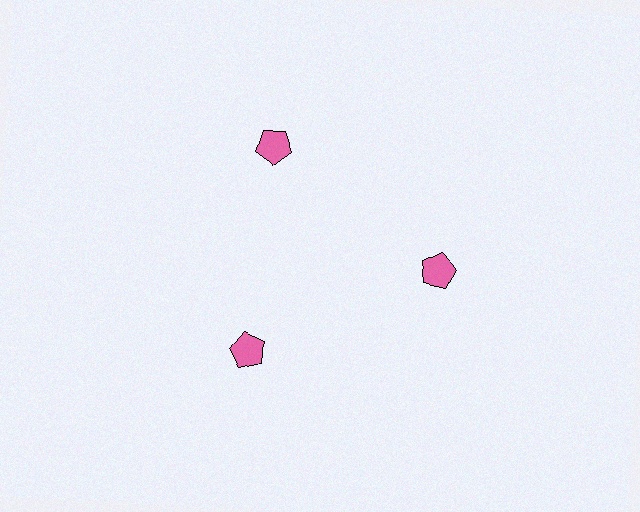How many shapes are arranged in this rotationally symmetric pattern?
There are 3 shapes, arranged in 3 groups of 1.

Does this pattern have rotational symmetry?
Yes, this pattern has 3-fold rotational symmetry. It looks the same after rotating 120 degrees around the center.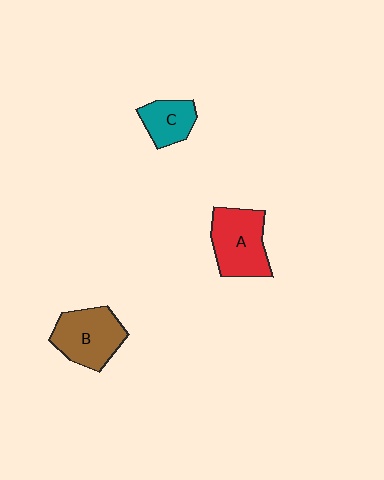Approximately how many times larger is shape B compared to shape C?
Approximately 1.6 times.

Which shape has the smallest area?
Shape C (teal).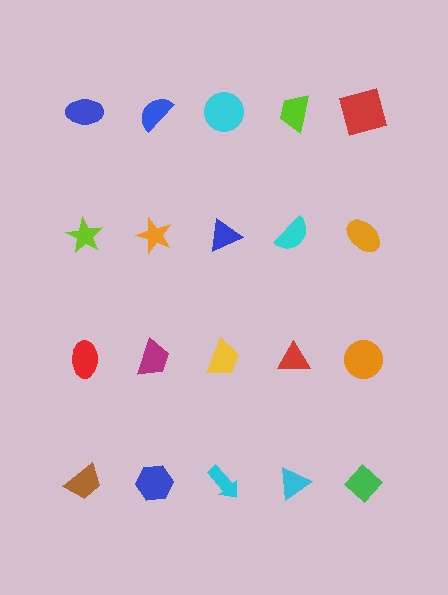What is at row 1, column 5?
A red square.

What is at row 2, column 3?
A blue triangle.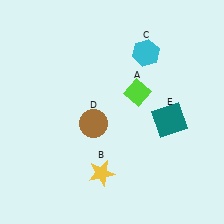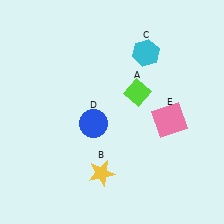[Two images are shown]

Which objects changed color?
D changed from brown to blue. E changed from teal to pink.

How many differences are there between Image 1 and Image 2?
There are 2 differences between the two images.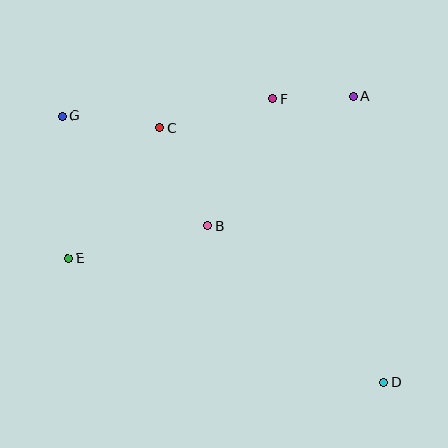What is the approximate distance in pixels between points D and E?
The distance between D and E is approximately 339 pixels.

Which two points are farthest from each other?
Points D and G are farthest from each other.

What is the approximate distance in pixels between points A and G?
The distance between A and G is approximately 291 pixels.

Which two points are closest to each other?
Points A and F are closest to each other.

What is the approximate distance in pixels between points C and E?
The distance between C and E is approximately 159 pixels.